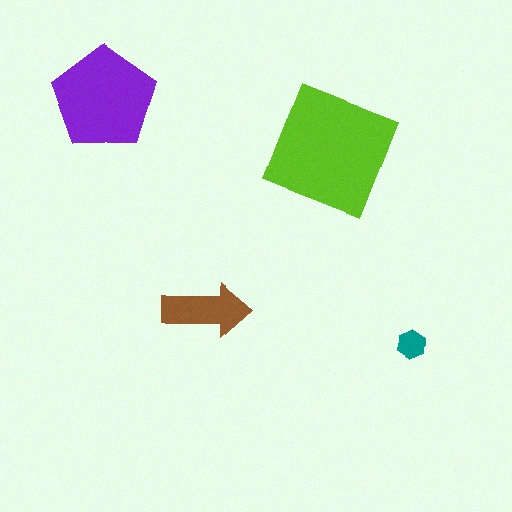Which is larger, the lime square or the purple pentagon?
The lime square.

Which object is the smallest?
The teal hexagon.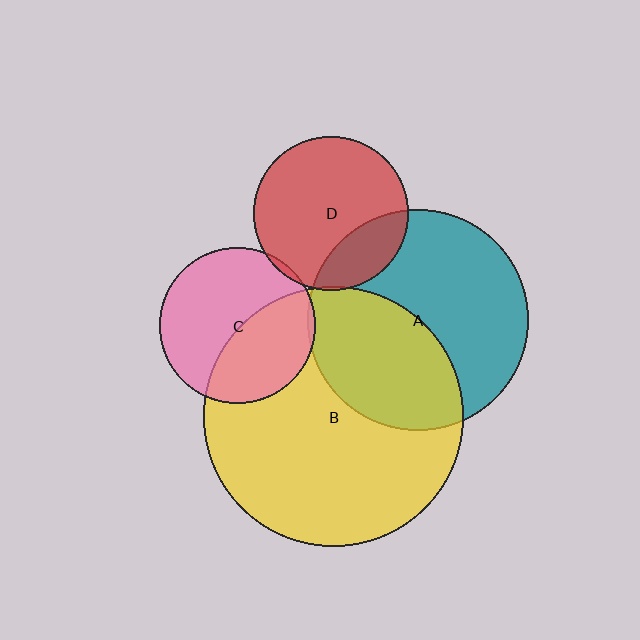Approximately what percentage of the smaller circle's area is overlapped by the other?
Approximately 5%.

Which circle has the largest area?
Circle B (yellow).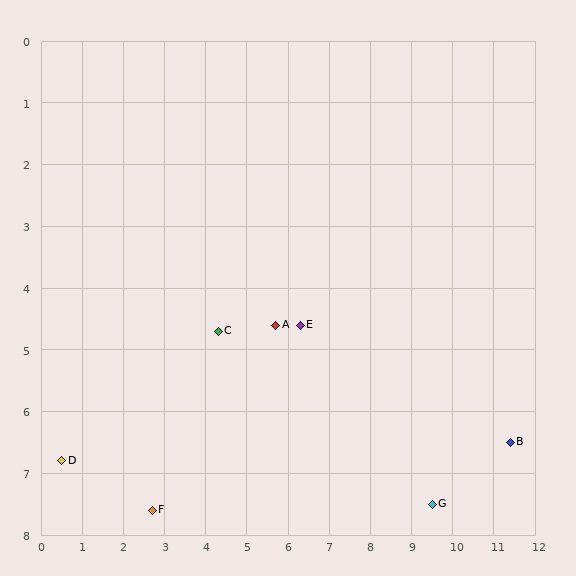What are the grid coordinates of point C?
Point C is at approximately (4.3, 4.7).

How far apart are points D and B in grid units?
Points D and B are about 10.9 grid units apart.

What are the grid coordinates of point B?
Point B is at approximately (11.4, 6.5).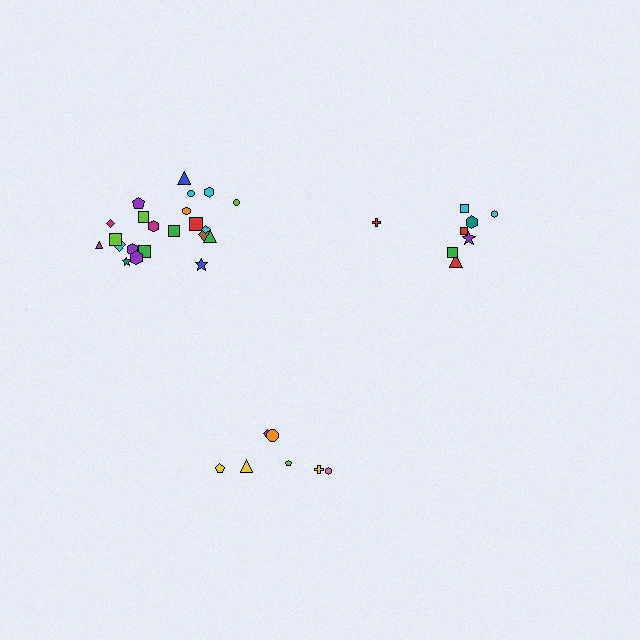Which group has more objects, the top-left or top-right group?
The top-left group.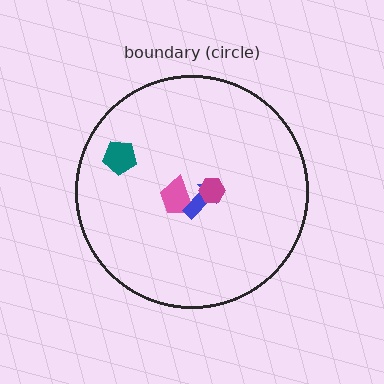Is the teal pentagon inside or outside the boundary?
Inside.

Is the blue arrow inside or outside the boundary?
Inside.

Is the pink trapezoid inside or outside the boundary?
Inside.